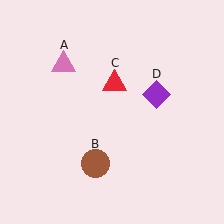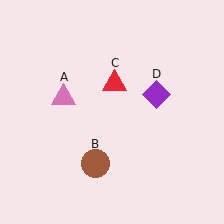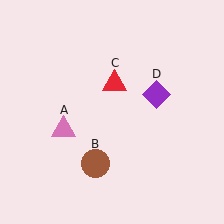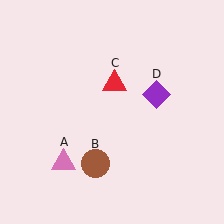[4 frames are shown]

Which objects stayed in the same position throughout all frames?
Brown circle (object B) and red triangle (object C) and purple diamond (object D) remained stationary.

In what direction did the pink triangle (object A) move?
The pink triangle (object A) moved down.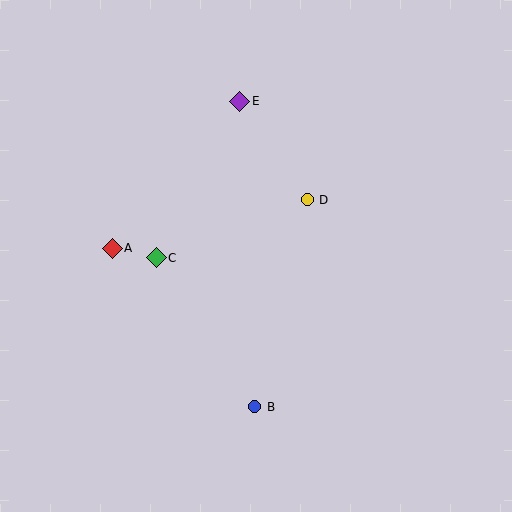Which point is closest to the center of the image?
Point D at (307, 200) is closest to the center.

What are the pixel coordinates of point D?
Point D is at (307, 200).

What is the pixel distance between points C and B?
The distance between C and B is 179 pixels.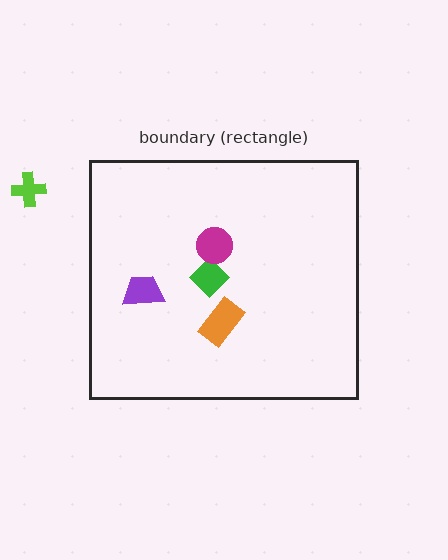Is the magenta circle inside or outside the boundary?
Inside.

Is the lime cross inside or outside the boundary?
Outside.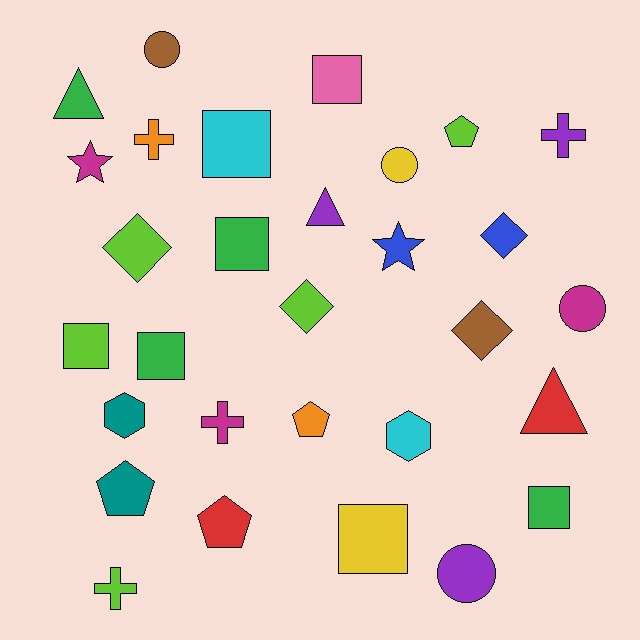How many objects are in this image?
There are 30 objects.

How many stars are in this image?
There are 2 stars.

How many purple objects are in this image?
There are 3 purple objects.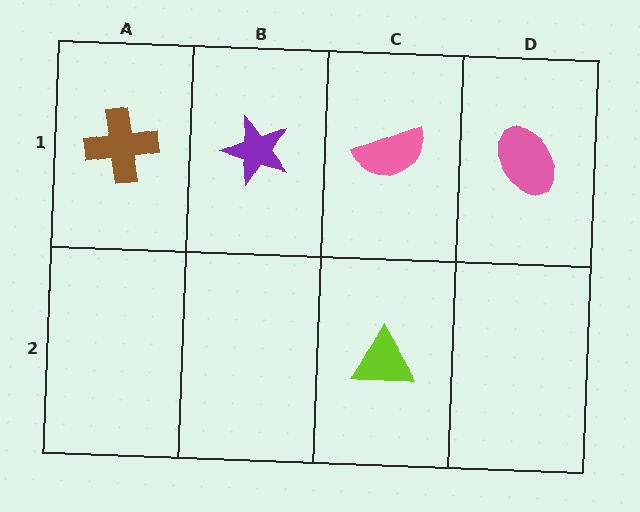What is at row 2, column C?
A lime triangle.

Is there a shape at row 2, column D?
No, that cell is empty.